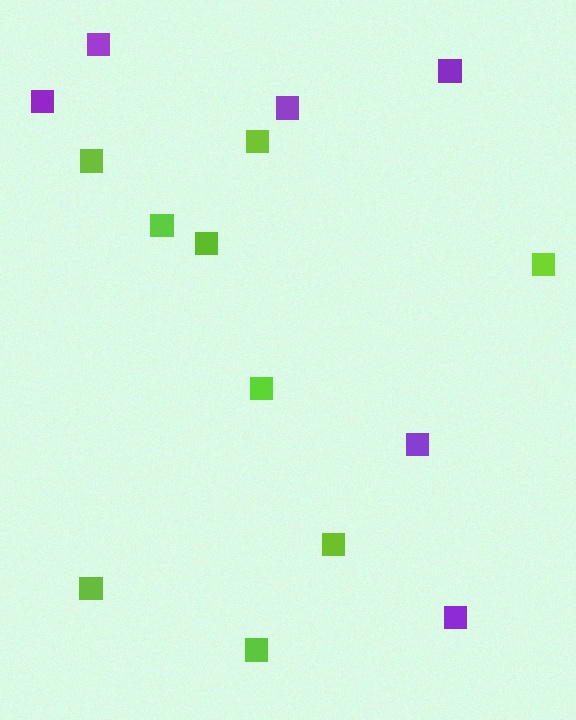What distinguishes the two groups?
There are 2 groups: one group of lime squares (9) and one group of purple squares (6).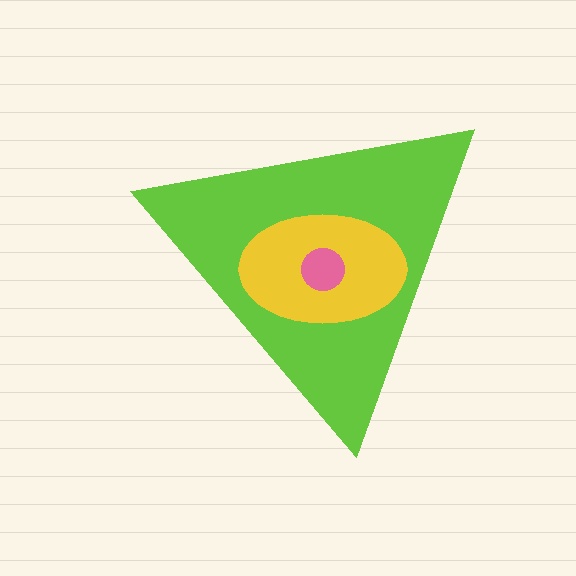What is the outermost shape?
The lime triangle.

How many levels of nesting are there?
3.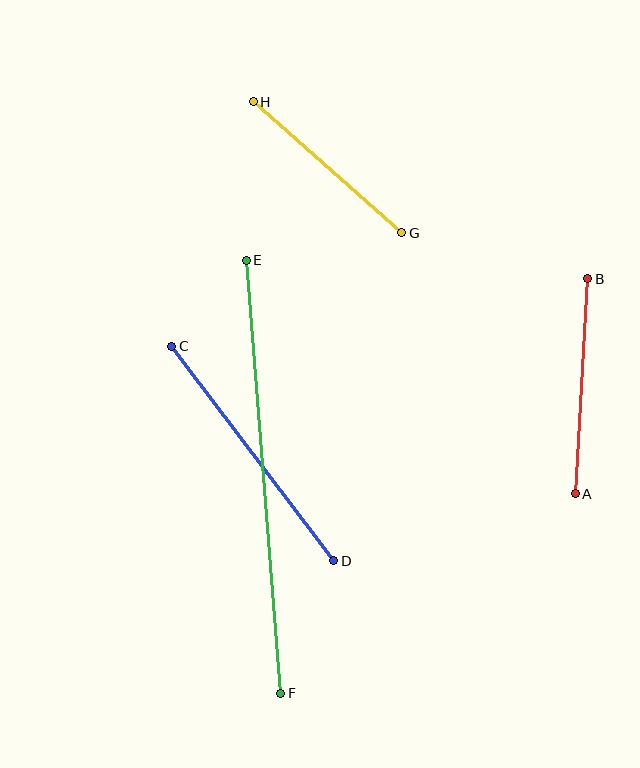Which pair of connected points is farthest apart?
Points E and F are farthest apart.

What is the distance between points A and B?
The distance is approximately 215 pixels.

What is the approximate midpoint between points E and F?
The midpoint is at approximately (263, 477) pixels.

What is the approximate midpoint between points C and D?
The midpoint is at approximately (253, 454) pixels.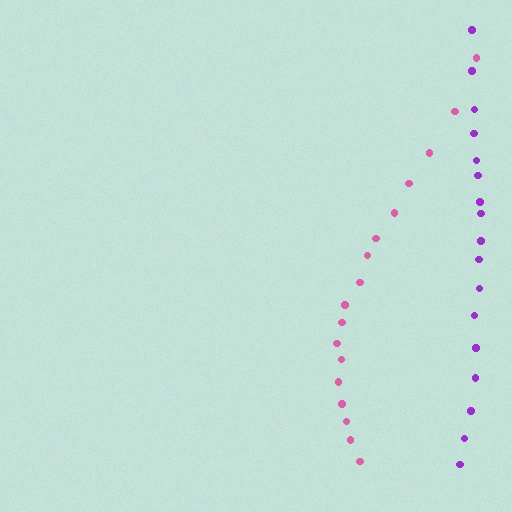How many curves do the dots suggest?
There are 2 distinct paths.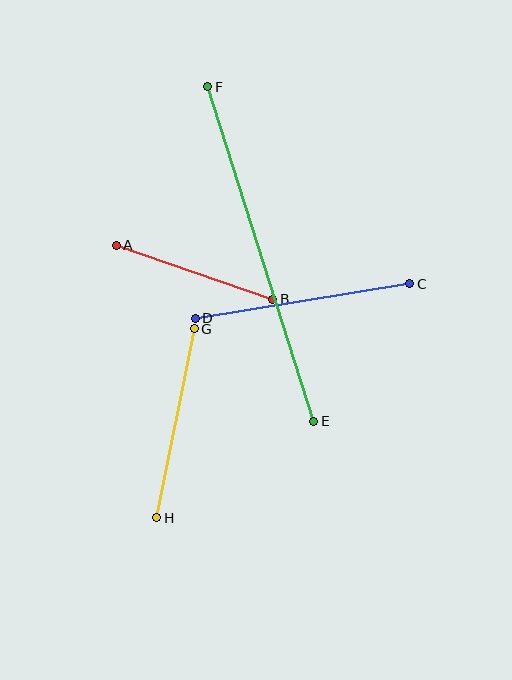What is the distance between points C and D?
The distance is approximately 218 pixels.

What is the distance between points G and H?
The distance is approximately 193 pixels.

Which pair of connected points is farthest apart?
Points E and F are farthest apart.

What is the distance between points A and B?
The distance is approximately 166 pixels.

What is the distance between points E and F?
The distance is approximately 351 pixels.